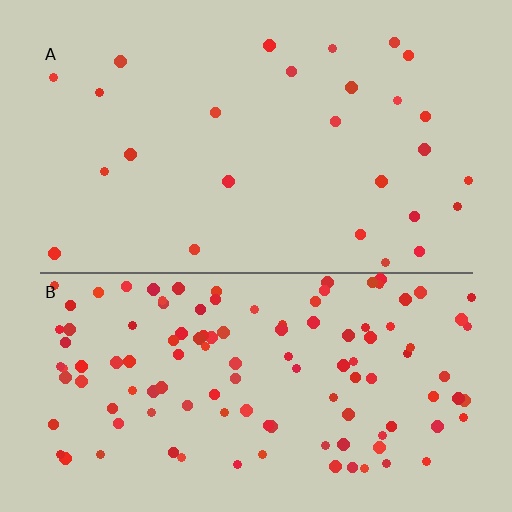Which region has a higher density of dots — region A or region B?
B (the bottom).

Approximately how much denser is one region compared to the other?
Approximately 4.4× — region B over region A.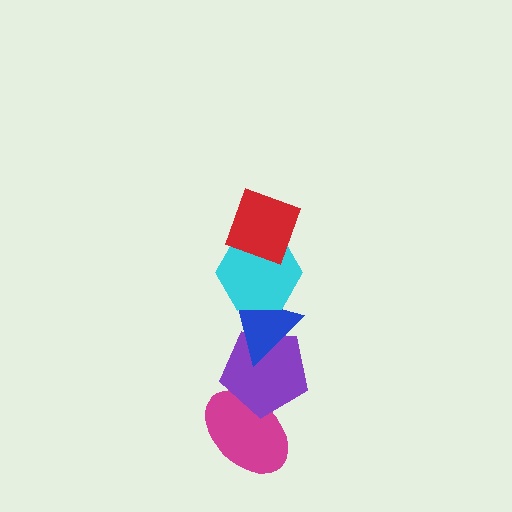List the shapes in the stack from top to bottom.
From top to bottom: the red diamond, the cyan hexagon, the blue triangle, the purple pentagon, the magenta ellipse.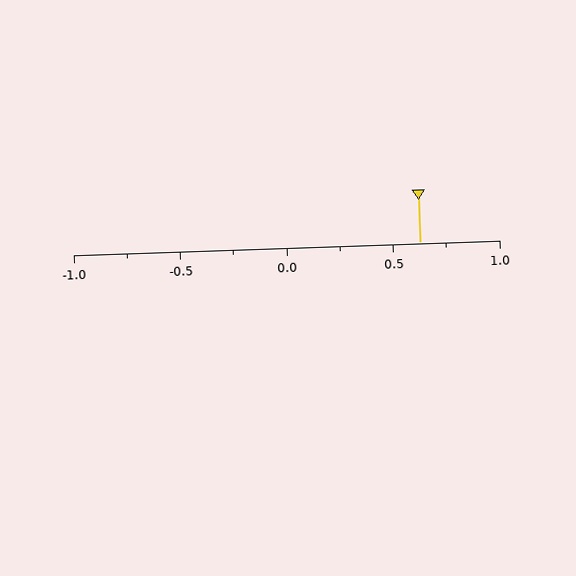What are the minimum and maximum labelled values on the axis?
The axis runs from -1.0 to 1.0.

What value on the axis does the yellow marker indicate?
The marker indicates approximately 0.62.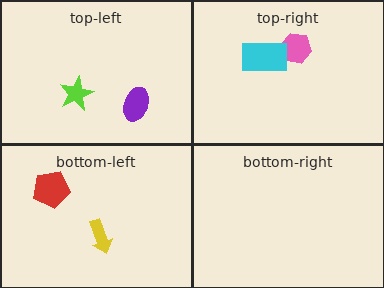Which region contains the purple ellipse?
The top-left region.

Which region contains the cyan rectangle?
The top-right region.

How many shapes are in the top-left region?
2.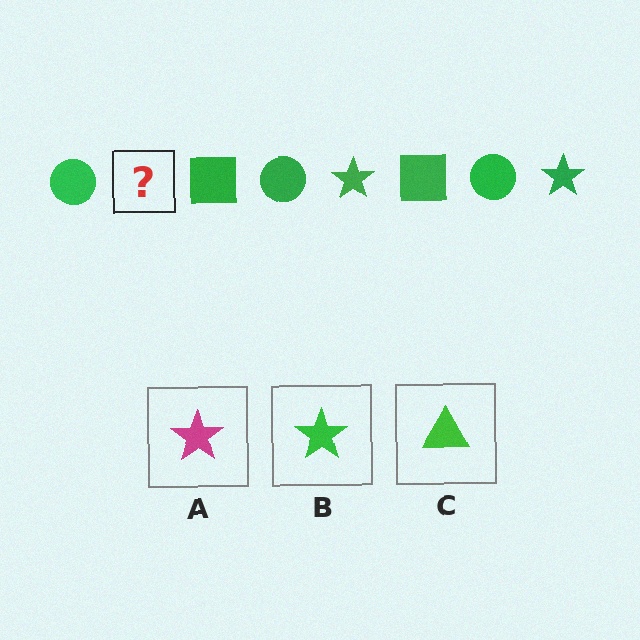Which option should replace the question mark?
Option B.